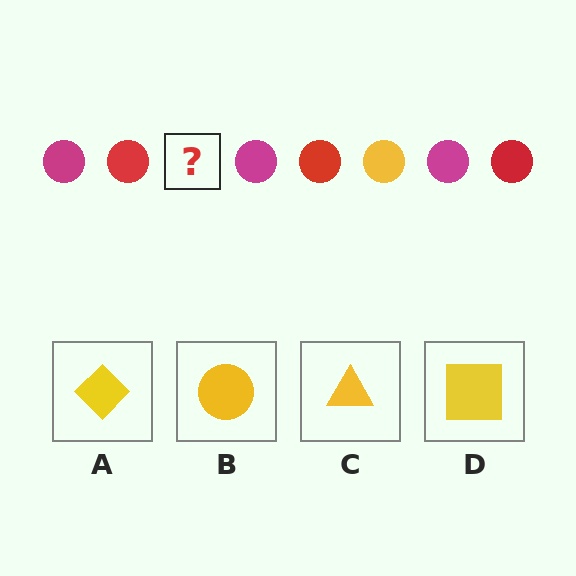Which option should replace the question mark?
Option B.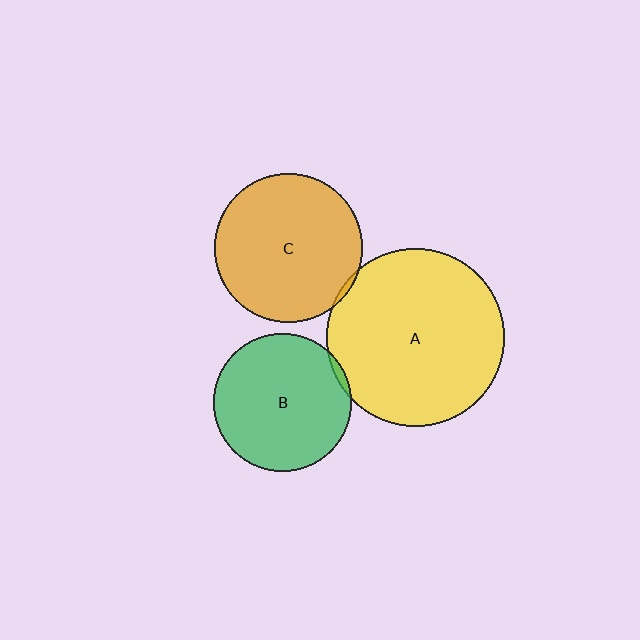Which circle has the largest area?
Circle A (yellow).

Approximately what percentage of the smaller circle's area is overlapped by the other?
Approximately 5%.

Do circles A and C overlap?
Yes.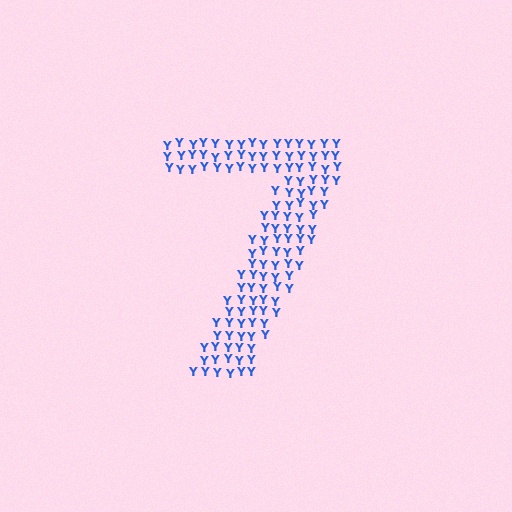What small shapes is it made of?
It is made of small letter Y's.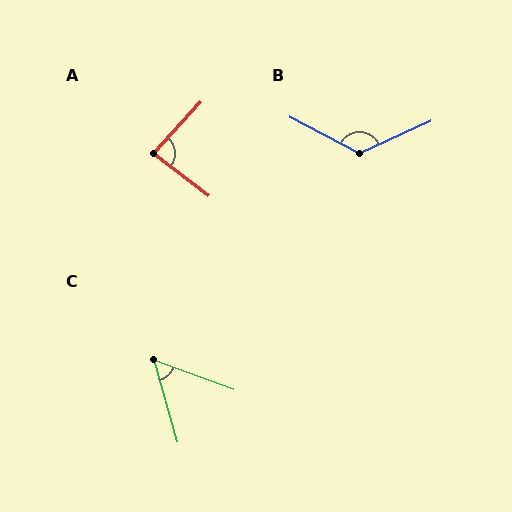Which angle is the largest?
B, at approximately 128 degrees.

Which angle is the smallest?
C, at approximately 54 degrees.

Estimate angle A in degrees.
Approximately 85 degrees.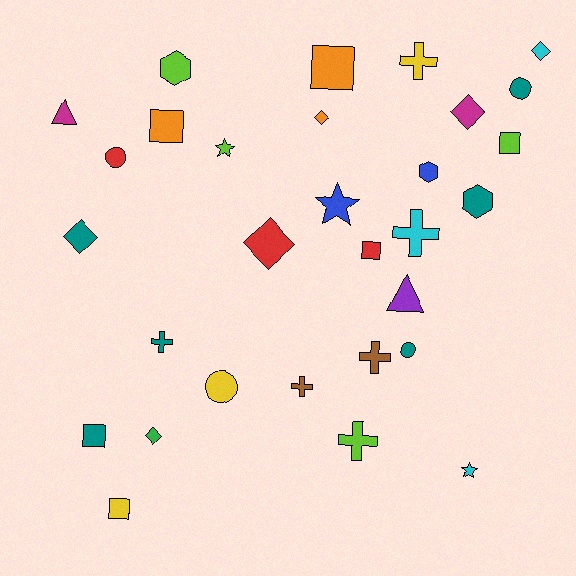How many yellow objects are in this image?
There are 3 yellow objects.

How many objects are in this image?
There are 30 objects.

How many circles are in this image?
There are 4 circles.